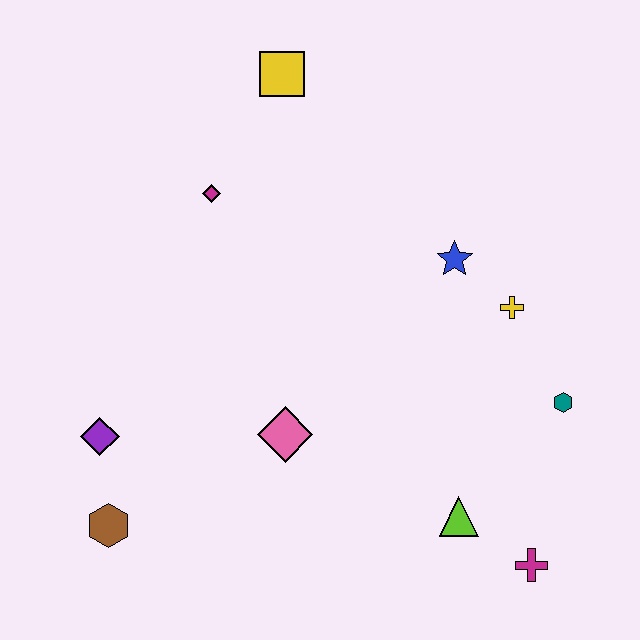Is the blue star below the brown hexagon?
No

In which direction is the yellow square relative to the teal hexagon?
The yellow square is above the teal hexagon.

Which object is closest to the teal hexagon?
The yellow cross is closest to the teal hexagon.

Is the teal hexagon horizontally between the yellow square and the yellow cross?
No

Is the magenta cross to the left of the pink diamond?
No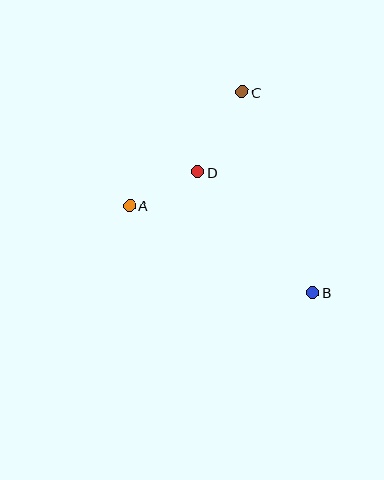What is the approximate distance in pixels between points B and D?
The distance between B and D is approximately 166 pixels.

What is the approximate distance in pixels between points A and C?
The distance between A and C is approximately 160 pixels.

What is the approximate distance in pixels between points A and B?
The distance between A and B is approximately 202 pixels.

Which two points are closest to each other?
Points A and D are closest to each other.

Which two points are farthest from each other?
Points B and C are farthest from each other.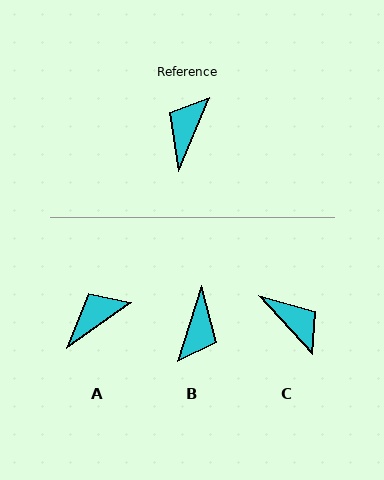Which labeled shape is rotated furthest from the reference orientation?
B, about 175 degrees away.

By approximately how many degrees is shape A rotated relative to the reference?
Approximately 31 degrees clockwise.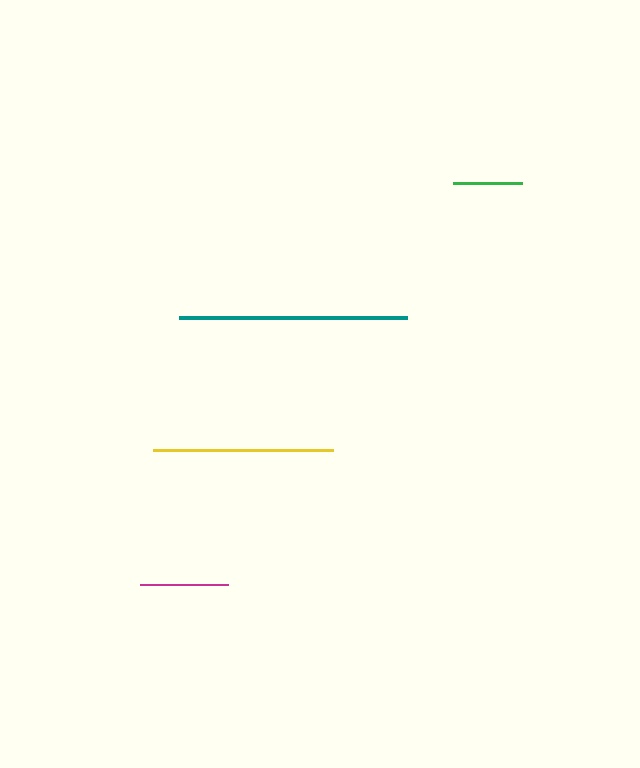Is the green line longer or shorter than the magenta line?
The magenta line is longer than the green line.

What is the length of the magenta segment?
The magenta segment is approximately 88 pixels long.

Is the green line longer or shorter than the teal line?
The teal line is longer than the green line.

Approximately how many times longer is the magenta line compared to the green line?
The magenta line is approximately 1.3 times the length of the green line.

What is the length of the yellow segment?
The yellow segment is approximately 180 pixels long.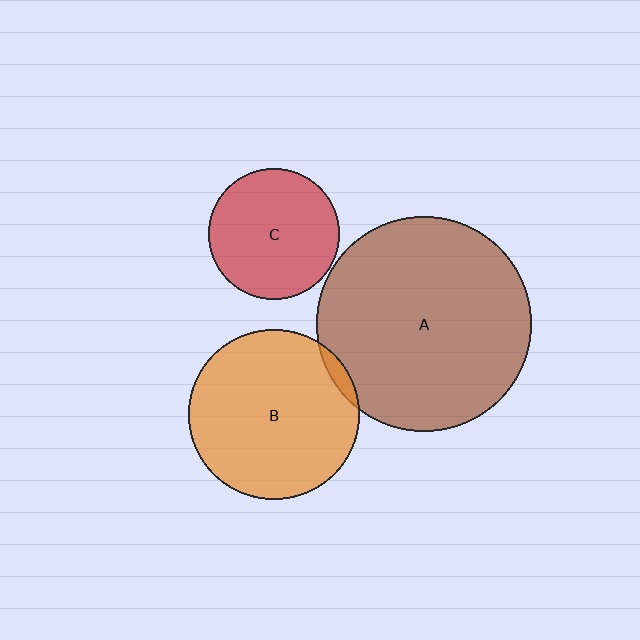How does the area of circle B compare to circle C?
Approximately 1.7 times.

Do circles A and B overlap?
Yes.